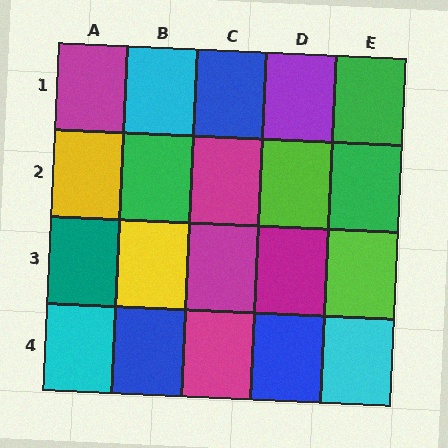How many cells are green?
3 cells are green.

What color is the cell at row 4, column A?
Cyan.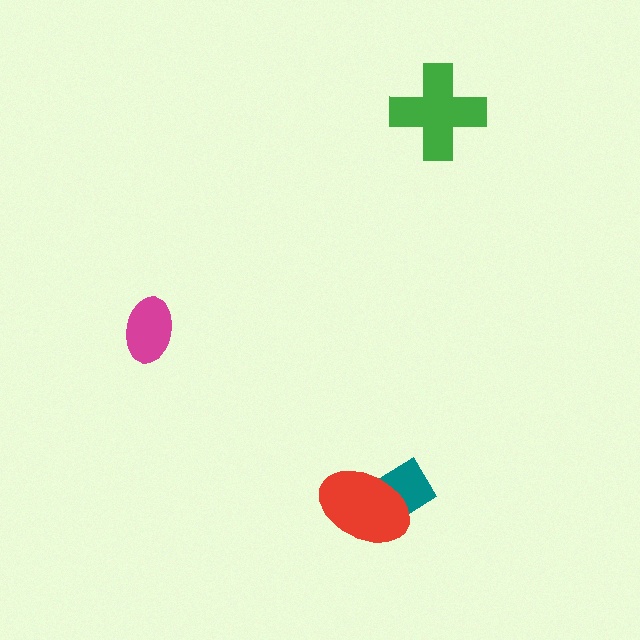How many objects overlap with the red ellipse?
1 object overlaps with the red ellipse.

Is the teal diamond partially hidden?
Yes, it is partially covered by another shape.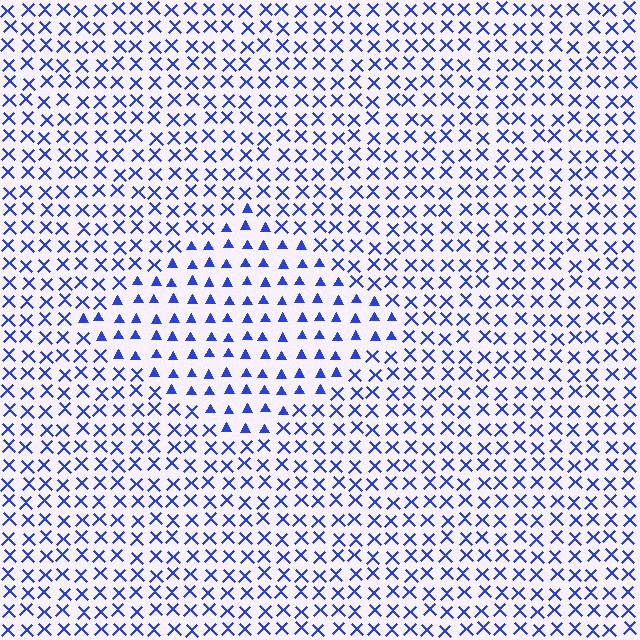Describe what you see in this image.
The image is filled with small blue elements arranged in a uniform grid. A diamond-shaped region contains triangles, while the surrounding area contains X marks. The boundary is defined purely by the change in element shape.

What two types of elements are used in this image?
The image uses triangles inside the diamond region and X marks outside it.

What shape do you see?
I see a diamond.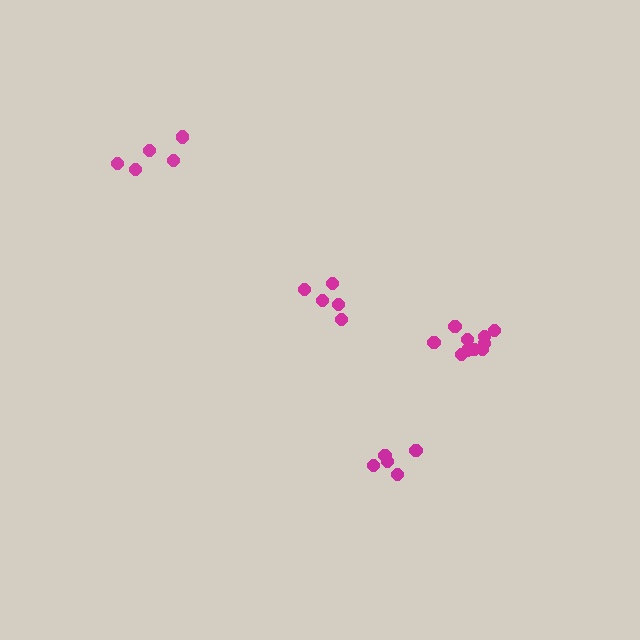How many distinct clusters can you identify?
There are 4 distinct clusters.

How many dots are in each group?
Group 1: 5 dots, Group 2: 5 dots, Group 3: 10 dots, Group 4: 5 dots (25 total).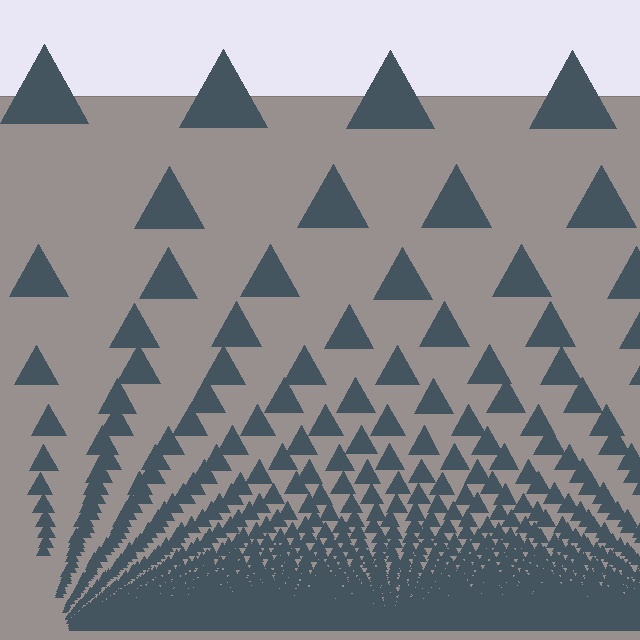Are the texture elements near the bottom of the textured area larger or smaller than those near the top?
Smaller. The gradient is inverted — elements near the bottom are smaller and denser.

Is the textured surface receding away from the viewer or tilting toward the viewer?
The surface appears to tilt toward the viewer. Texture elements get larger and sparser toward the top.